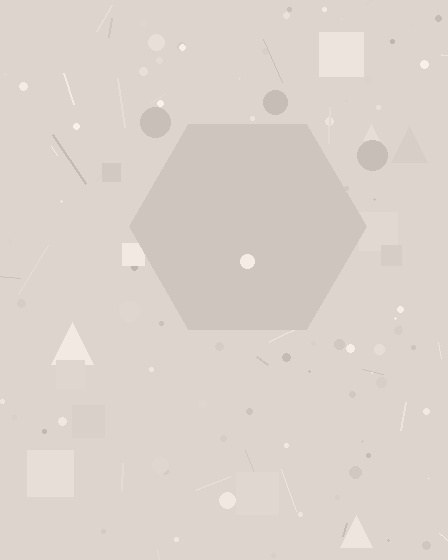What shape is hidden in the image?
A hexagon is hidden in the image.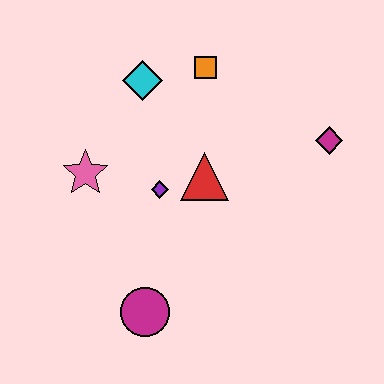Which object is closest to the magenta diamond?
The red triangle is closest to the magenta diamond.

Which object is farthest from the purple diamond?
The magenta diamond is farthest from the purple diamond.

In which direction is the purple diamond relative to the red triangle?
The purple diamond is to the left of the red triangle.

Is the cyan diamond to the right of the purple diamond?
No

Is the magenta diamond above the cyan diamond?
No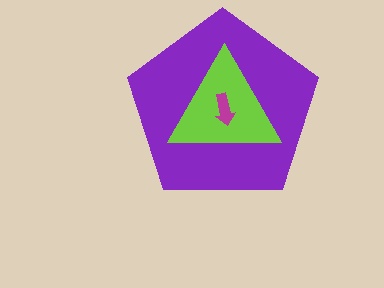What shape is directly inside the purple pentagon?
The lime triangle.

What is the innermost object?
The magenta arrow.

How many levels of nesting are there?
3.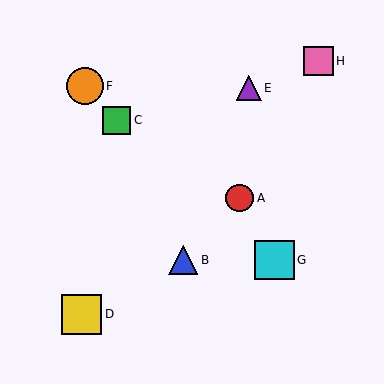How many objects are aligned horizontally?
2 objects (B, G) are aligned horizontally.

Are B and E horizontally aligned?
No, B is at y≈260 and E is at y≈88.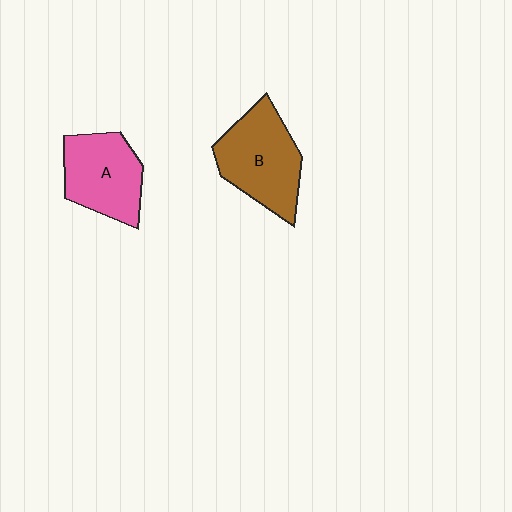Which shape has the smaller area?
Shape A (pink).